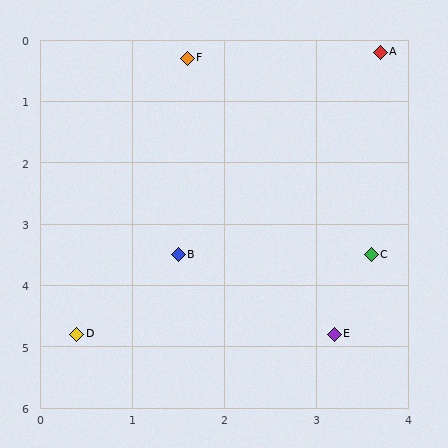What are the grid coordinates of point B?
Point B is at approximately (1.5, 3.5).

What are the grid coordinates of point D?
Point D is at approximately (0.4, 4.8).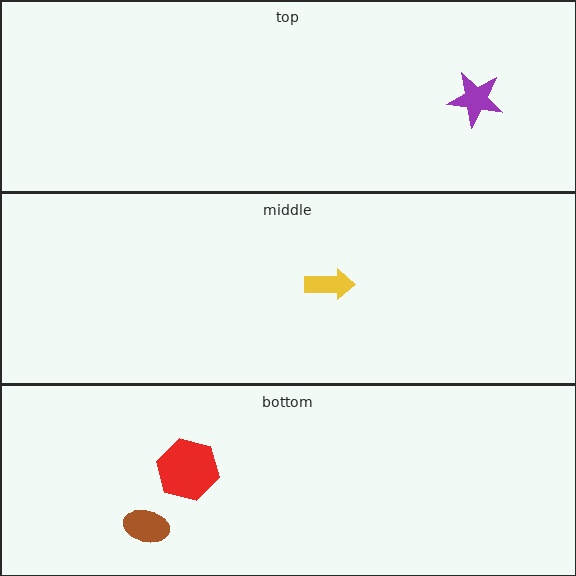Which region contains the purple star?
The top region.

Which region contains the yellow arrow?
The middle region.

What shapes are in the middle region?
The yellow arrow.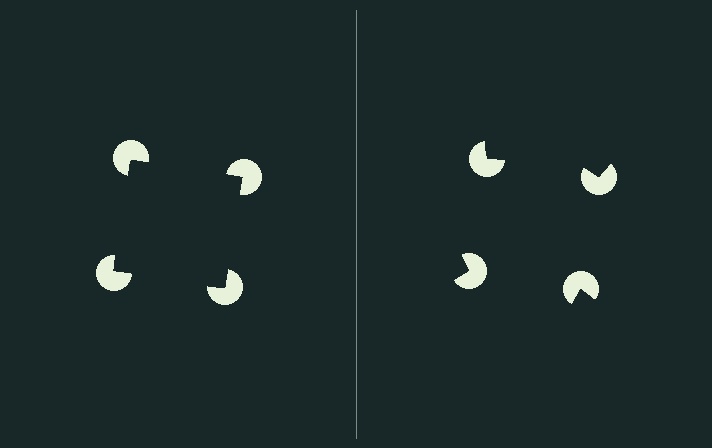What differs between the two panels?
The pac-man discs are positioned identically on both sides; only the wedge orientations differ. On the left they align to a square; on the right they are misaligned.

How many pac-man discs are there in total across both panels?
8 — 4 on each side.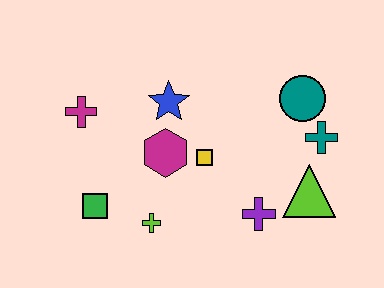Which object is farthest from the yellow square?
The magenta cross is farthest from the yellow square.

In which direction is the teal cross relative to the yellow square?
The teal cross is to the right of the yellow square.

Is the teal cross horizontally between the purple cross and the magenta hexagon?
No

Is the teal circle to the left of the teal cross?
Yes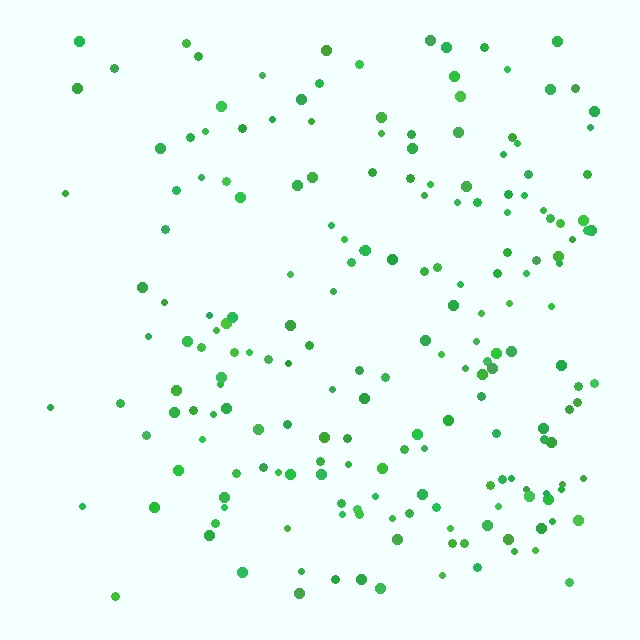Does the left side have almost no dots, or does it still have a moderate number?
Still a moderate number, just noticeably fewer than the right.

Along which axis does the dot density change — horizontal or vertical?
Horizontal.